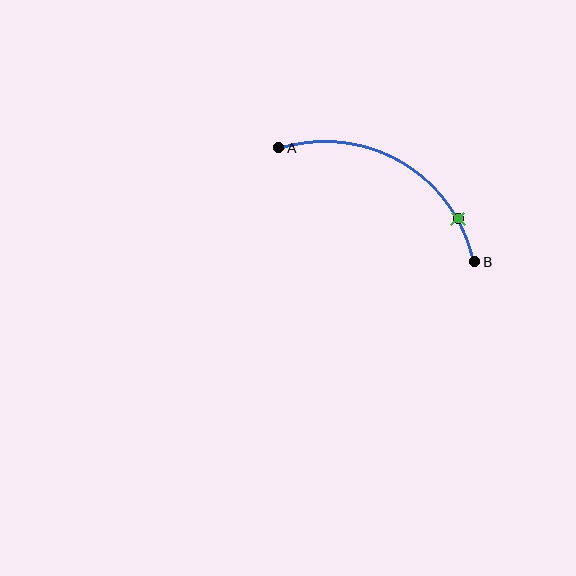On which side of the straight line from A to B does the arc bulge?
The arc bulges above the straight line connecting A and B.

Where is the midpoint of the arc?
The arc midpoint is the point on the curve farthest from the straight line joining A and B. It sits above that line.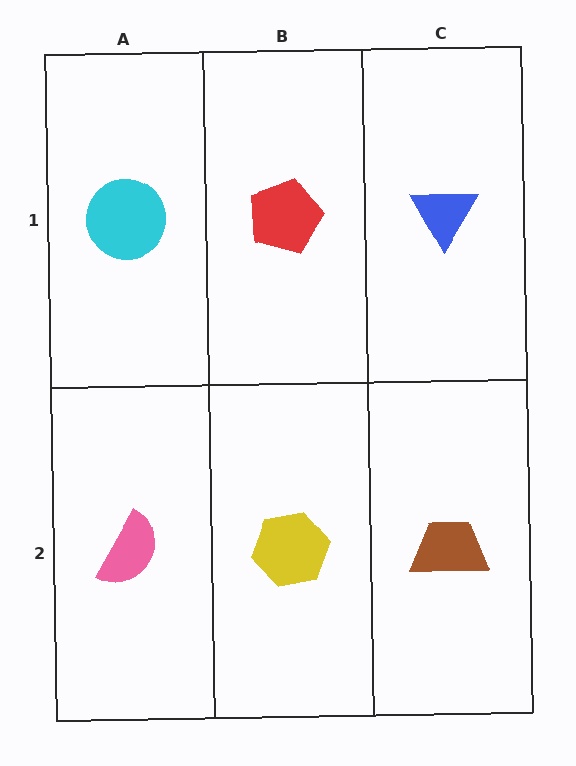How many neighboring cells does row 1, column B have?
3.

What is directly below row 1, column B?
A yellow hexagon.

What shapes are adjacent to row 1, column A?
A pink semicircle (row 2, column A), a red pentagon (row 1, column B).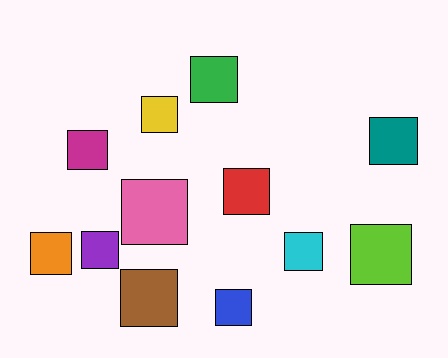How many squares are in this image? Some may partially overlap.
There are 12 squares.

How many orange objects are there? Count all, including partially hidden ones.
There is 1 orange object.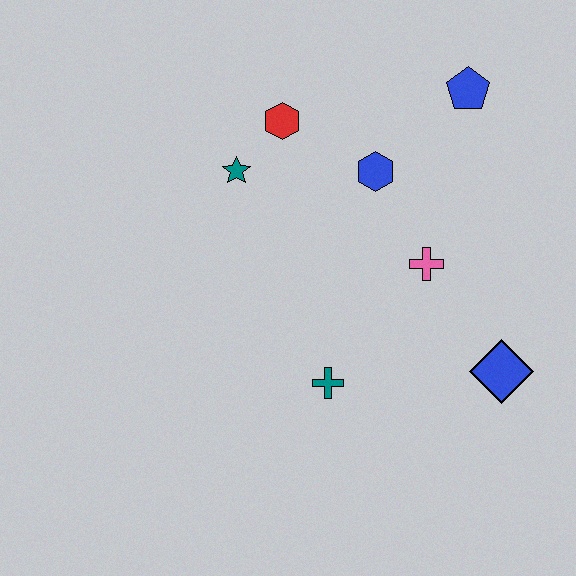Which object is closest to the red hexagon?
The teal star is closest to the red hexagon.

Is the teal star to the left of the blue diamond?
Yes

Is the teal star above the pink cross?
Yes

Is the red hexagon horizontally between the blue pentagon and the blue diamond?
No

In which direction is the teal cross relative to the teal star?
The teal cross is below the teal star.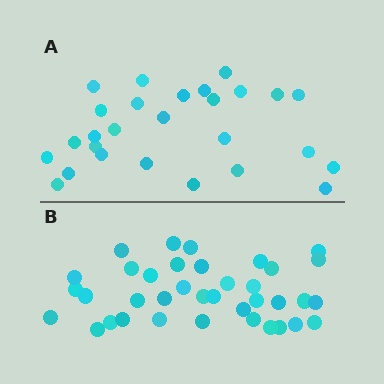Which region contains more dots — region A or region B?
Region B (the bottom region) has more dots.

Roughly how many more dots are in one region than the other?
Region B has roughly 10 or so more dots than region A.